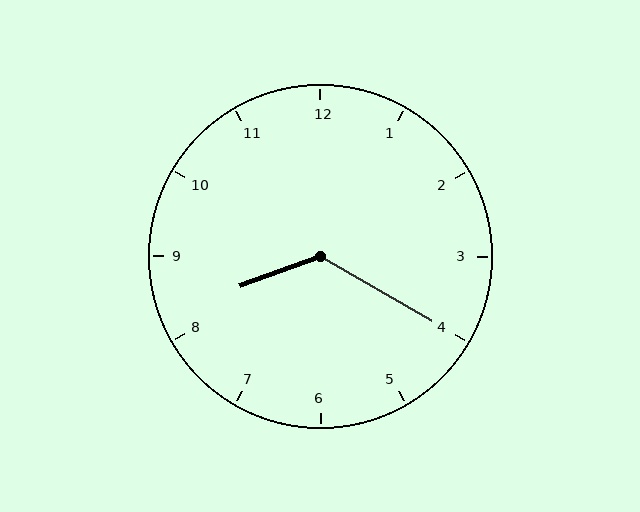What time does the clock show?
8:20.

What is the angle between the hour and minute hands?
Approximately 130 degrees.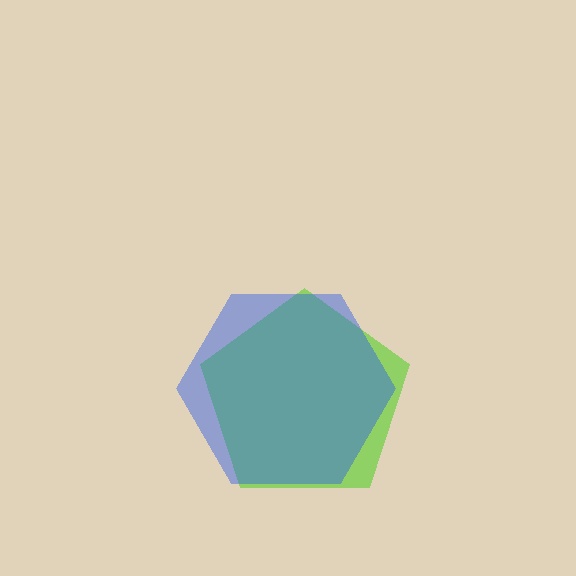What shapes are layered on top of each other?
The layered shapes are: a lime pentagon, a blue hexagon.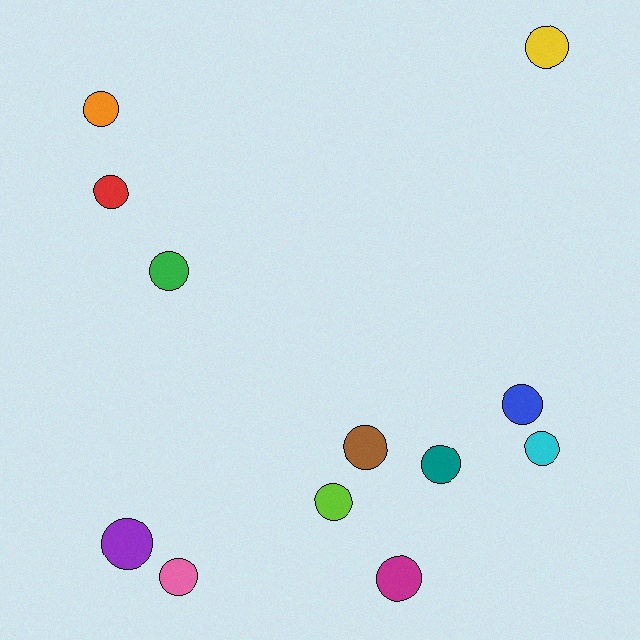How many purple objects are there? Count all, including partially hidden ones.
There is 1 purple object.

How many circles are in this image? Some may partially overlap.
There are 12 circles.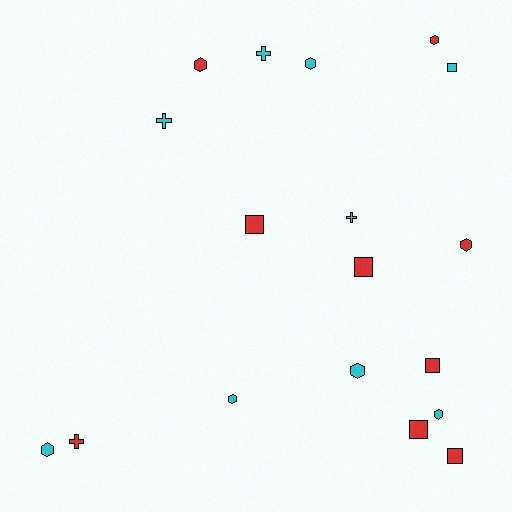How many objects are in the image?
There are 18 objects.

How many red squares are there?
There are 5 red squares.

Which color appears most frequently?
Red, with 9 objects.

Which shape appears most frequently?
Hexagon, with 8 objects.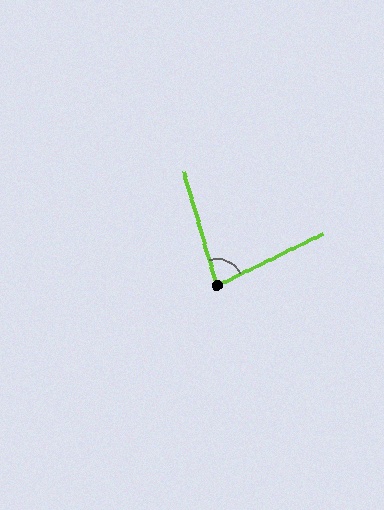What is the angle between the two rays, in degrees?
Approximately 80 degrees.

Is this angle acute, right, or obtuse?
It is acute.